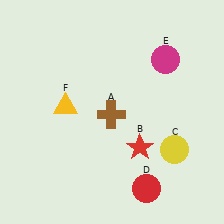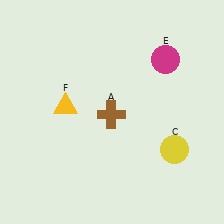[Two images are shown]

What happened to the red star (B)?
The red star (B) was removed in Image 2. It was in the bottom-right area of Image 1.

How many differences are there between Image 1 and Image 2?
There are 2 differences between the two images.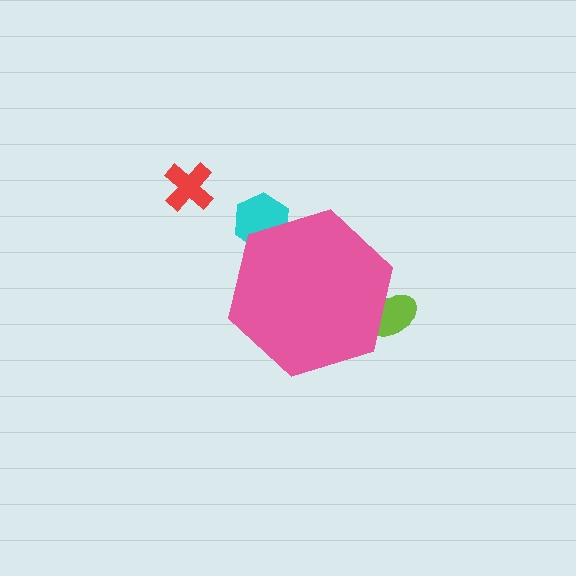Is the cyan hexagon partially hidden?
Yes, the cyan hexagon is partially hidden behind the pink hexagon.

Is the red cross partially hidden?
No, the red cross is fully visible.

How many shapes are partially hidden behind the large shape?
2 shapes are partially hidden.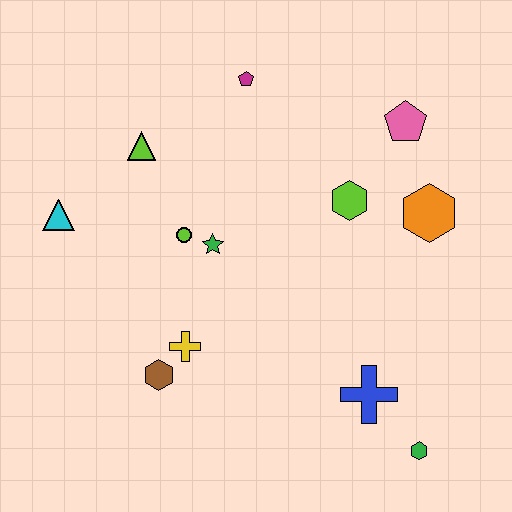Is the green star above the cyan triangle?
No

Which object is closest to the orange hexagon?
The lime hexagon is closest to the orange hexagon.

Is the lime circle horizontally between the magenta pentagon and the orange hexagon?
No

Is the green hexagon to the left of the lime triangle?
No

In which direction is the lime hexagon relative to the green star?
The lime hexagon is to the right of the green star.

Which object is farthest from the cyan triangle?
The green hexagon is farthest from the cyan triangle.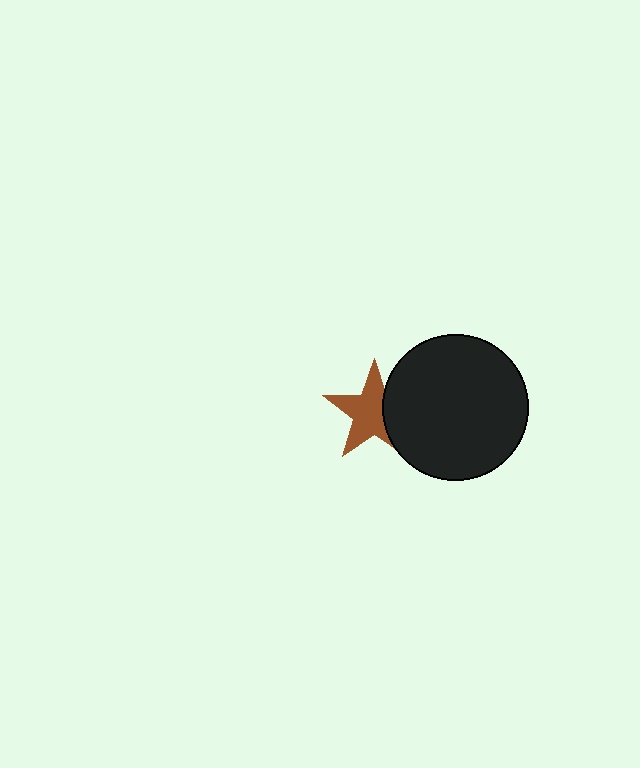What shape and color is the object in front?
The object in front is a black circle.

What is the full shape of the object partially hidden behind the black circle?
The partially hidden object is a brown star.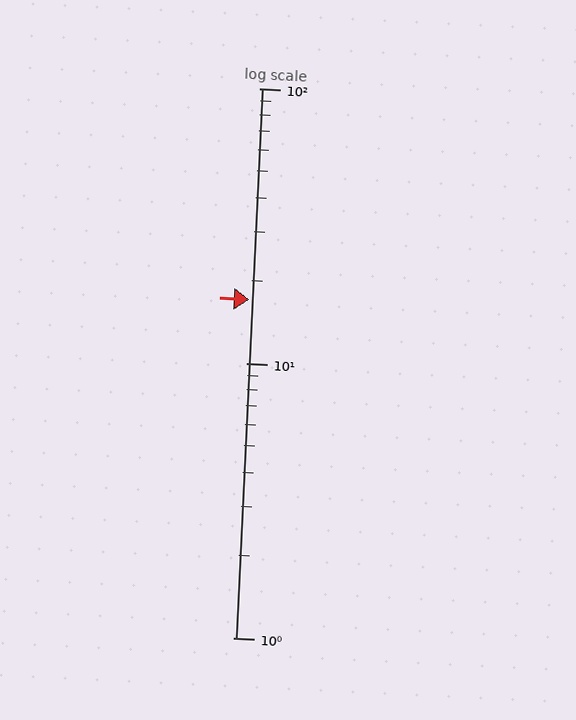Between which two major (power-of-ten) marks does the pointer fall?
The pointer is between 10 and 100.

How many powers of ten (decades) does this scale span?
The scale spans 2 decades, from 1 to 100.